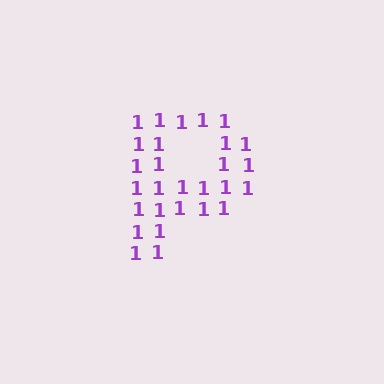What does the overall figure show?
The overall figure shows the letter P.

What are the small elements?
The small elements are digit 1's.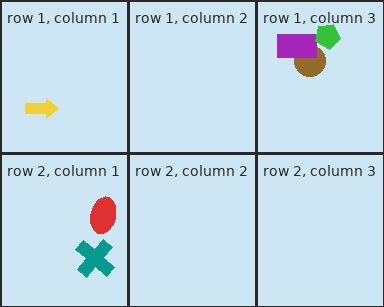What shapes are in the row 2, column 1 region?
The teal cross, the red ellipse.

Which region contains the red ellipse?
The row 2, column 1 region.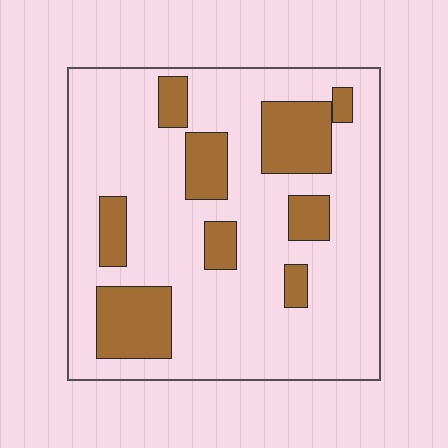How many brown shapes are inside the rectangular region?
9.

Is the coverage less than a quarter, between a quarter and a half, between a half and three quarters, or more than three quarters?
Less than a quarter.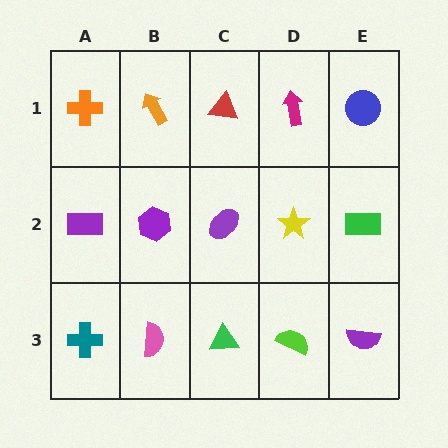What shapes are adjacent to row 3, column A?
A purple rectangle (row 2, column A), a pink semicircle (row 3, column B).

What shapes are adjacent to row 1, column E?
A green rectangle (row 2, column E), a magenta arrow (row 1, column D).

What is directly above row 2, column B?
An orange arrow.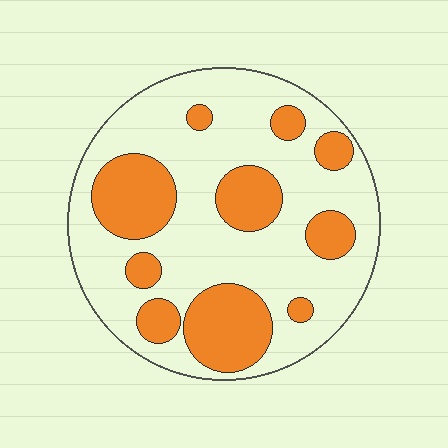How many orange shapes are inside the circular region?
10.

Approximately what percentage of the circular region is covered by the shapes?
Approximately 30%.